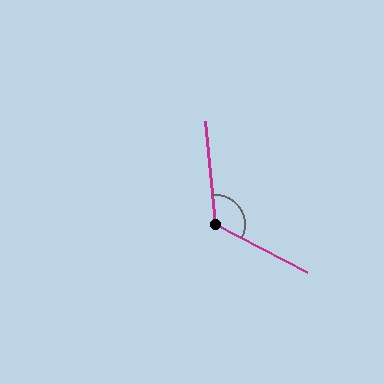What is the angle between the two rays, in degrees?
Approximately 122 degrees.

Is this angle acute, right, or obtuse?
It is obtuse.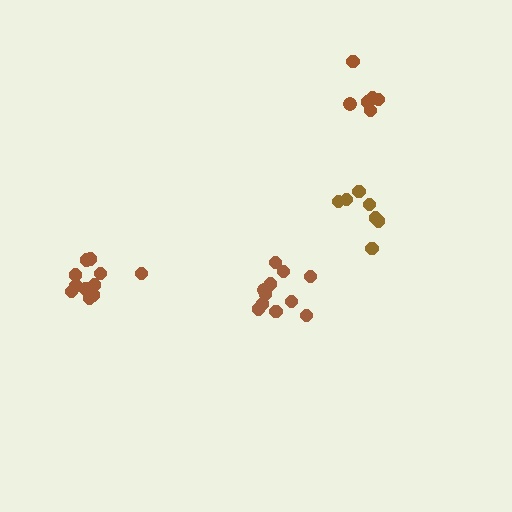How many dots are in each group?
Group 1: 11 dots, Group 2: 6 dots, Group 3: 11 dots, Group 4: 7 dots (35 total).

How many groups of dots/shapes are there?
There are 4 groups.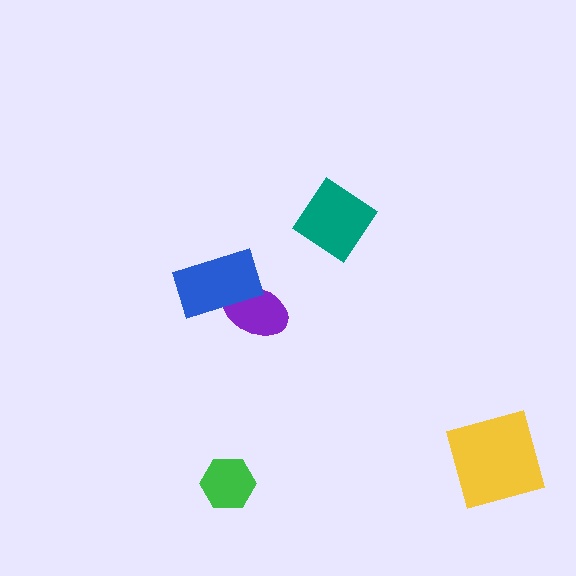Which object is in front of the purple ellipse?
The blue rectangle is in front of the purple ellipse.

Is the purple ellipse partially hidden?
Yes, it is partially covered by another shape.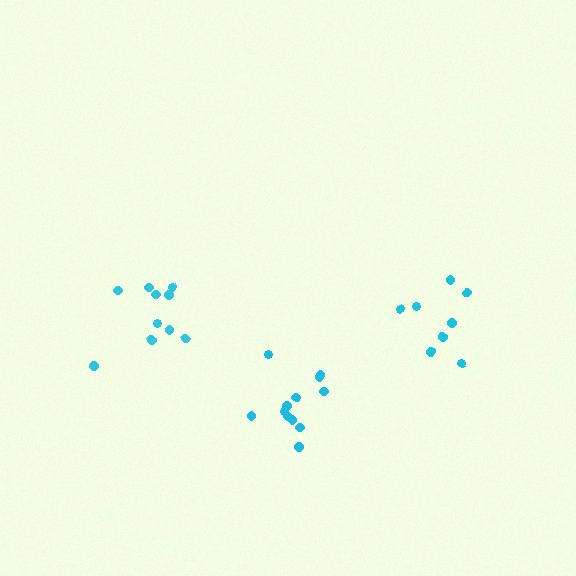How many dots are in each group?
Group 1: 10 dots, Group 2: 12 dots, Group 3: 8 dots (30 total).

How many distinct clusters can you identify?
There are 3 distinct clusters.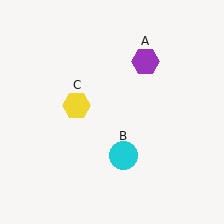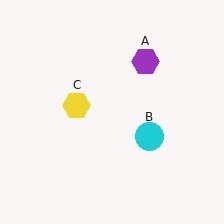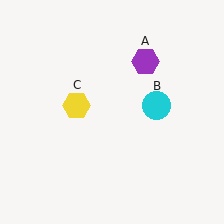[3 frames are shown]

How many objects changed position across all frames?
1 object changed position: cyan circle (object B).